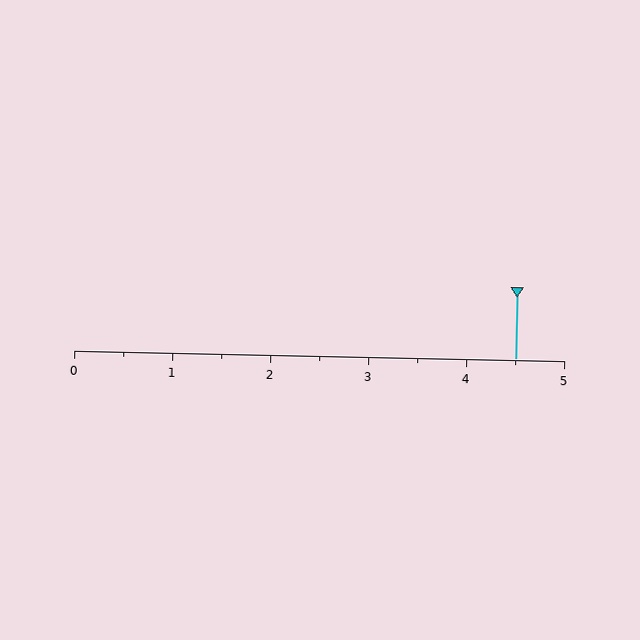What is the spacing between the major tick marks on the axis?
The major ticks are spaced 1 apart.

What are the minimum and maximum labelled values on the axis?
The axis runs from 0 to 5.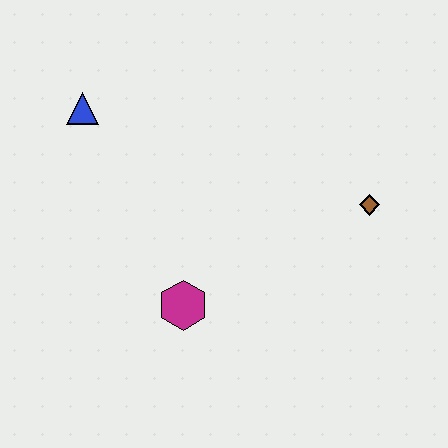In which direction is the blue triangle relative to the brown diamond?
The blue triangle is to the left of the brown diamond.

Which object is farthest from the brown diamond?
The blue triangle is farthest from the brown diamond.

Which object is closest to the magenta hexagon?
The brown diamond is closest to the magenta hexagon.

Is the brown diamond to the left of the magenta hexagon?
No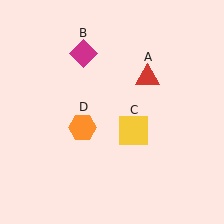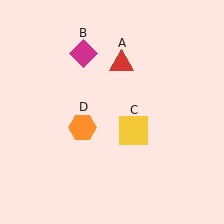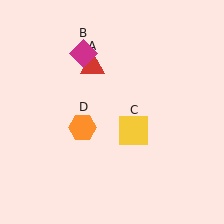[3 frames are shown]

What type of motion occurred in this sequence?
The red triangle (object A) rotated counterclockwise around the center of the scene.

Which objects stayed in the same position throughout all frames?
Magenta diamond (object B) and yellow square (object C) and orange hexagon (object D) remained stationary.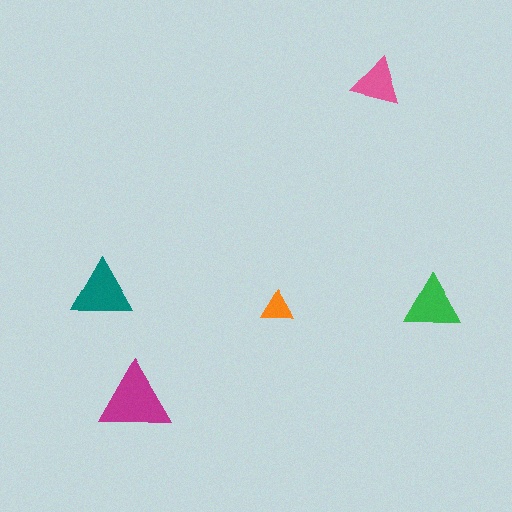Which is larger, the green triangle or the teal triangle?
The teal one.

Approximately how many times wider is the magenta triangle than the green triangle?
About 1.5 times wider.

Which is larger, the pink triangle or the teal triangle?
The teal one.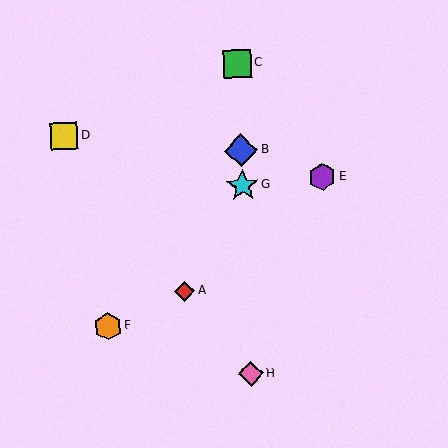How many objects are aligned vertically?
4 objects (B, C, G, H) are aligned vertically.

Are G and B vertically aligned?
Yes, both are at x≈242.